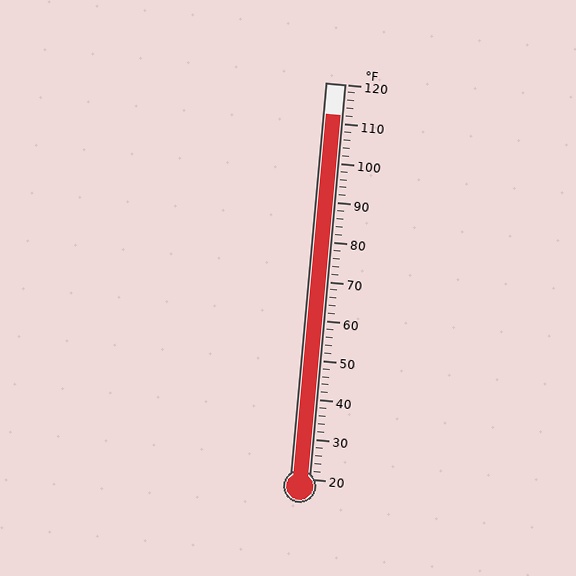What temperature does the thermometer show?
The thermometer shows approximately 112°F.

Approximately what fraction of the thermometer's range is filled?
The thermometer is filled to approximately 90% of its range.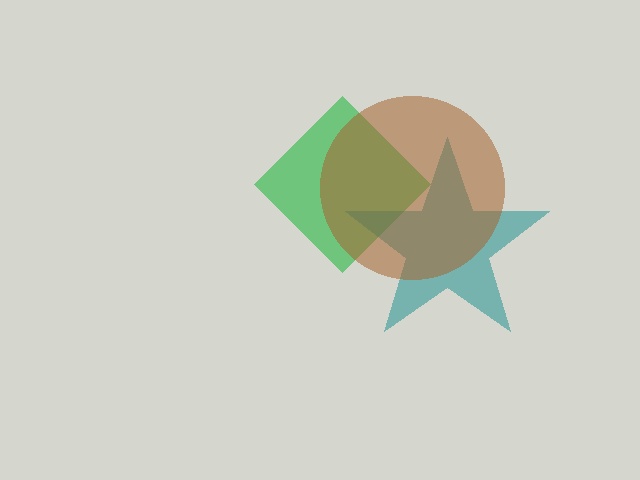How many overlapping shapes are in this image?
There are 3 overlapping shapes in the image.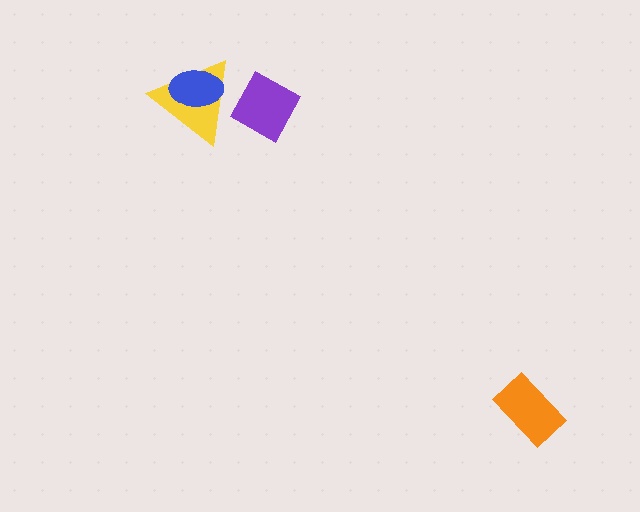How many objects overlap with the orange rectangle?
0 objects overlap with the orange rectangle.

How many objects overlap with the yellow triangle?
1 object overlaps with the yellow triangle.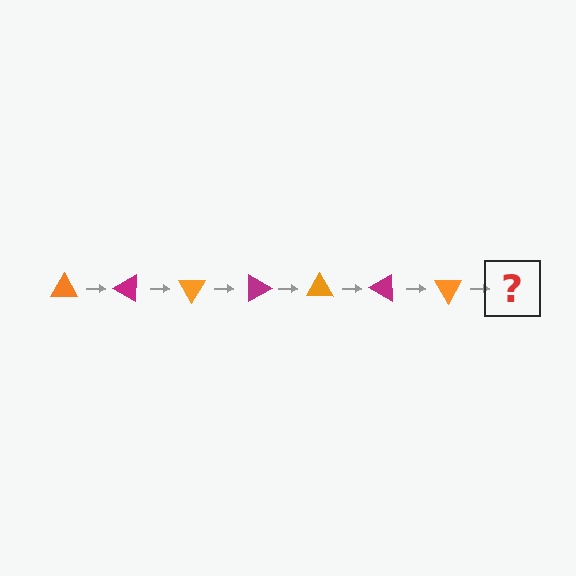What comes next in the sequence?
The next element should be a magenta triangle, rotated 210 degrees from the start.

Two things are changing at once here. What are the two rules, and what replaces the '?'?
The two rules are that it rotates 30 degrees each step and the color cycles through orange and magenta. The '?' should be a magenta triangle, rotated 210 degrees from the start.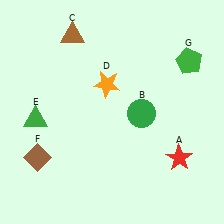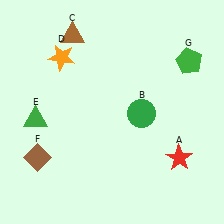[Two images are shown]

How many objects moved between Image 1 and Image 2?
1 object moved between the two images.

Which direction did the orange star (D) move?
The orange star (D) moved left.